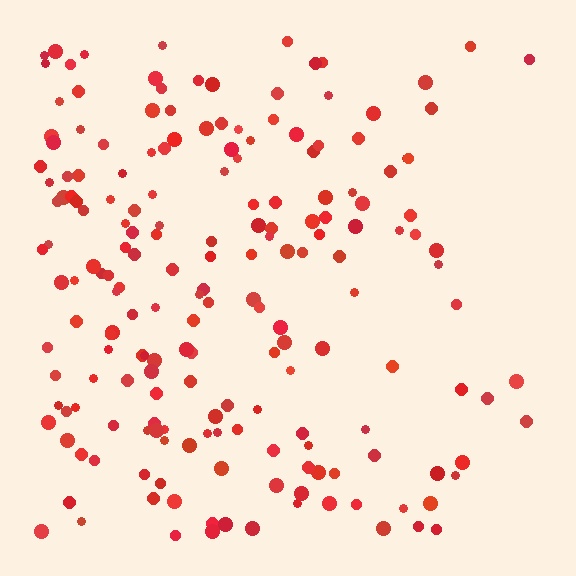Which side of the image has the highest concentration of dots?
The left.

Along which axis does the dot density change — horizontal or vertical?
Horizontal.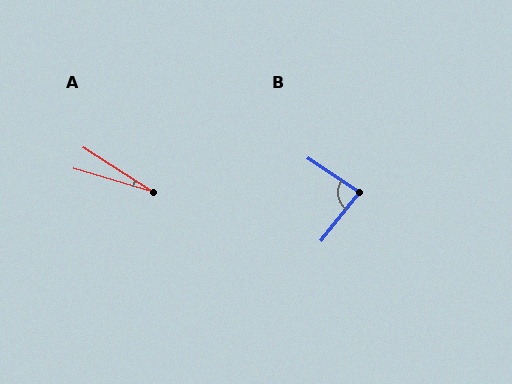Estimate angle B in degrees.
Approximately 85 degrees.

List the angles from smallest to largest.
A (16°), B (85°).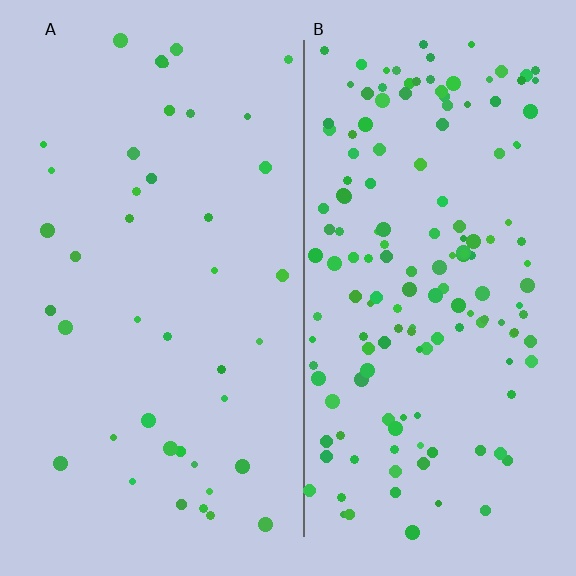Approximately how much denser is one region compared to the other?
Approximately 3.8× — region B over region A.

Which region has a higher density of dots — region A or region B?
B (the right).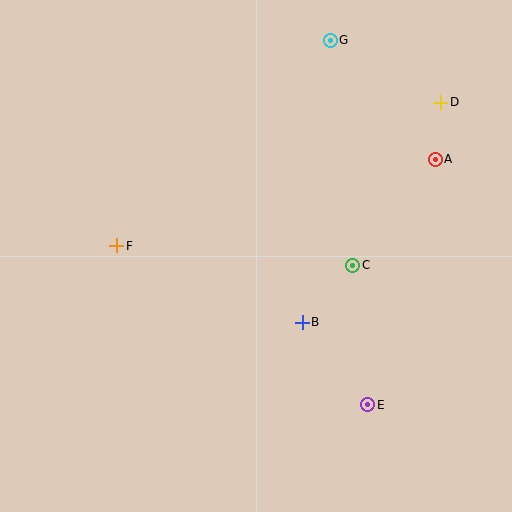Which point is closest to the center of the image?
Point B at (302, 322) is closest to the center.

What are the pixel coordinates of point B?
Point B is at (302, 322).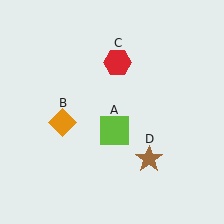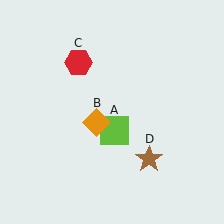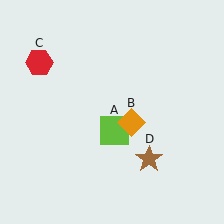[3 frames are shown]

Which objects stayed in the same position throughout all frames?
Lime square (object A) and brown star (object D) remained stationary.